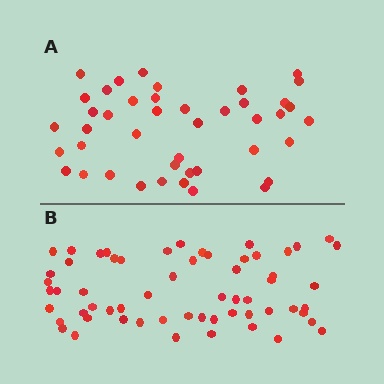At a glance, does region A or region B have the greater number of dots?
Region B (the bottom region) has more dots.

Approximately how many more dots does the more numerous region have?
Region B has approximately 15 more dots than region A.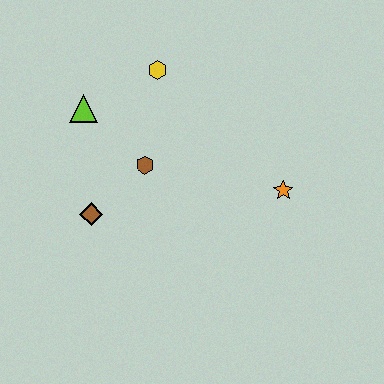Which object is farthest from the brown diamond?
The orange star is farthest from the brown diamond.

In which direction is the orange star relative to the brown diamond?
The orange star is to the right of the brown diamond.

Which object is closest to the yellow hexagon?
The lime triangle is closest to the yellow hexagon.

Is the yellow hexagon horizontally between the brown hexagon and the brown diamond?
No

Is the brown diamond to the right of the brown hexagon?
No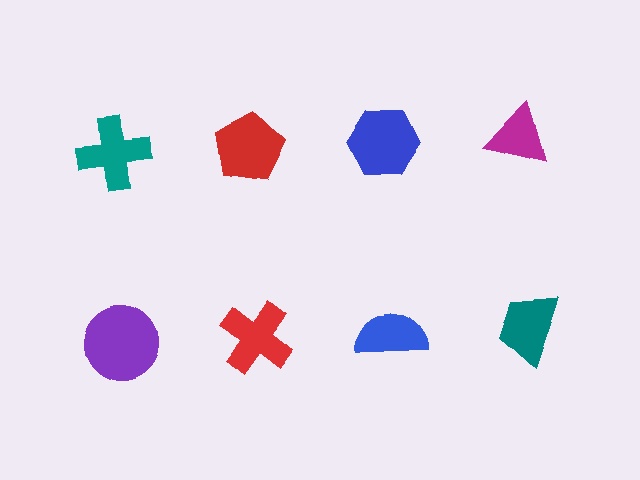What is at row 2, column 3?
A blue semicircle.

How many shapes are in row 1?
4 shapes.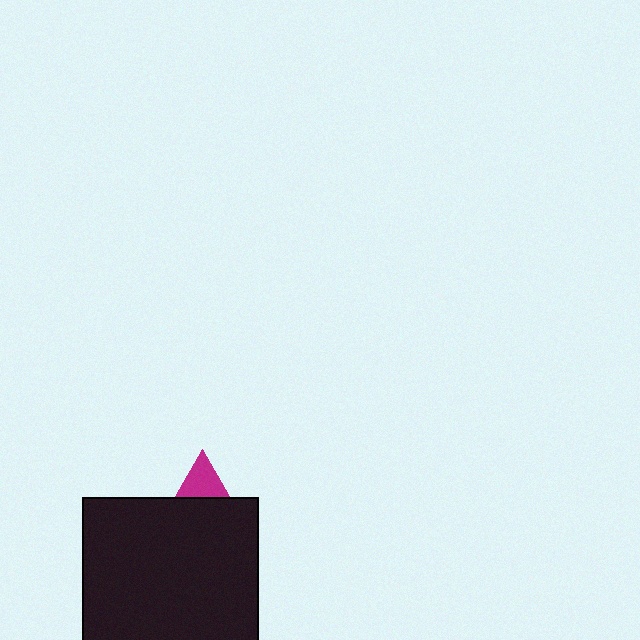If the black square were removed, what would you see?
You would see the complete magenta triangle.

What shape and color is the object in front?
The object in front is a black square.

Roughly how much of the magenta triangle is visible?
A small part of it is visible (roughly 37%).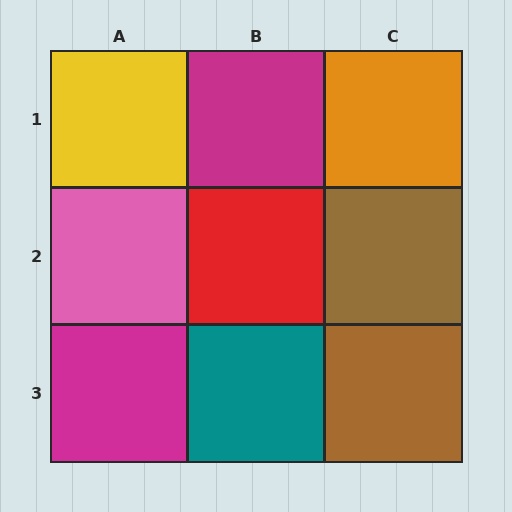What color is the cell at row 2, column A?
Pink.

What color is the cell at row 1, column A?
Yellow.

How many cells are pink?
1 cell is pink.